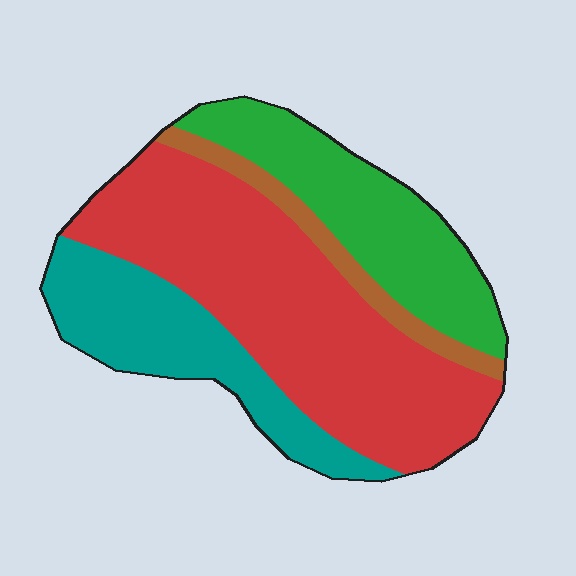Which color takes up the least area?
Brown, at roughly 10%.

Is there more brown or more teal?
Teal.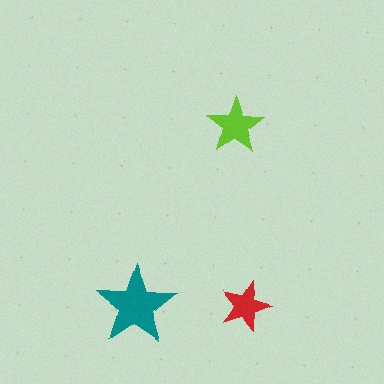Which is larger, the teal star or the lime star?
The teal one.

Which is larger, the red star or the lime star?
The lime one.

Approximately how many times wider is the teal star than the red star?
About 1.5 times wider.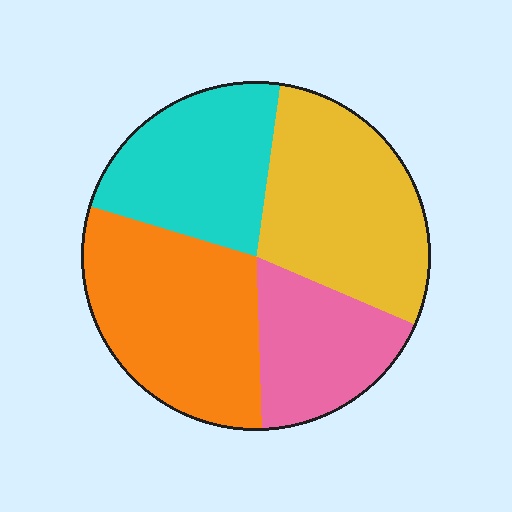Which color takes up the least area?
Pink, at roughly 20%.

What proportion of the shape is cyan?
Cyan covers 23% of the shape.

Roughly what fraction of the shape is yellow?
Yellow covers roughly 30% of the shape.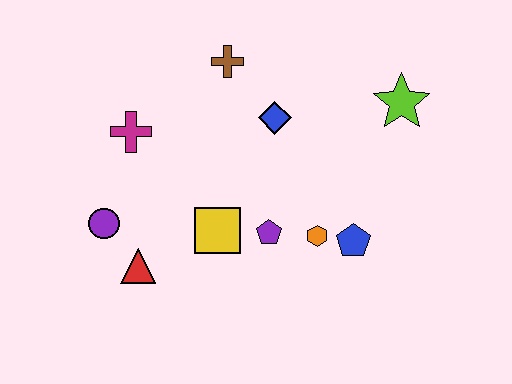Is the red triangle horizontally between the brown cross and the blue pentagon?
No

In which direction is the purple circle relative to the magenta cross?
The purple circle is below the magenta cross.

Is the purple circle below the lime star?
Yes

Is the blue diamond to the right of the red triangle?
Yes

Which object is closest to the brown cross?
The blue diamond is closest to the brown cross.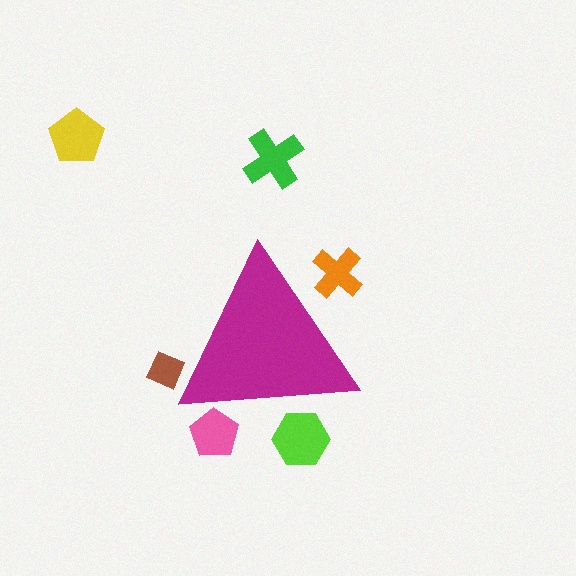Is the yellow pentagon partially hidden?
No, the yellow pentagon is fully visible.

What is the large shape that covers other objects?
A magenta triangle.